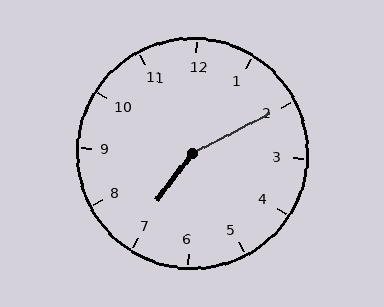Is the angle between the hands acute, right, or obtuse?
It is obtuse.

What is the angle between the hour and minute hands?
Approximately 155 degrees.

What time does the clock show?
7:10.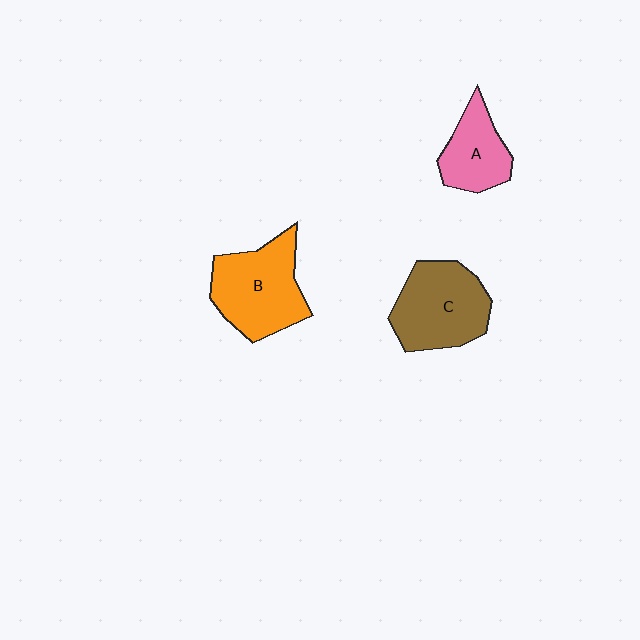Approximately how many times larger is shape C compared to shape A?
Approximately 1.5 times.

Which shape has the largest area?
Shape B (orange).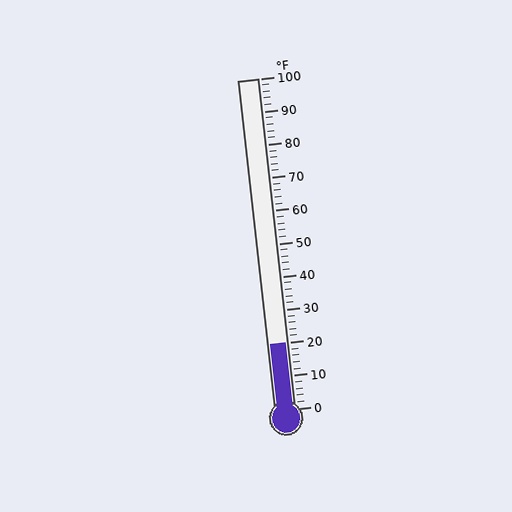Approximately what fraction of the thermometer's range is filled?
The thermometer is filled to approximately 20% of its range.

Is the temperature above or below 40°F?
The temperature is below 40°F.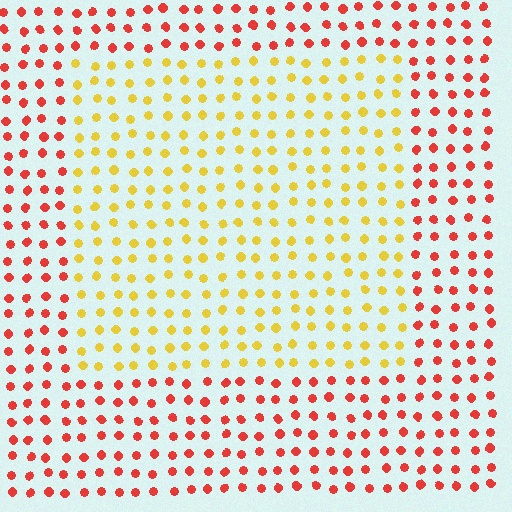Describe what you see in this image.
The image is filled with small red elements in a uniform arrangement. A rectangle-shaped region is visible where the elements are tinted to a slightly different hue, forming a subtle color boundary.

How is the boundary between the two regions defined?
The boundary is defined purely by a slight shift in hue (about 51 degrees). Spacing, size, and orientation are identical on both sides.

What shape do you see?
I see a rectangle.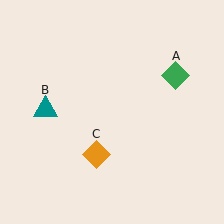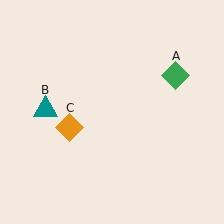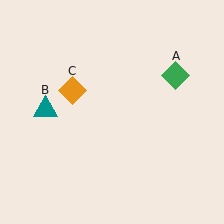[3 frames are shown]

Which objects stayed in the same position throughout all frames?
Green diamond (object A) and teal triangle (object B) remained stationary.